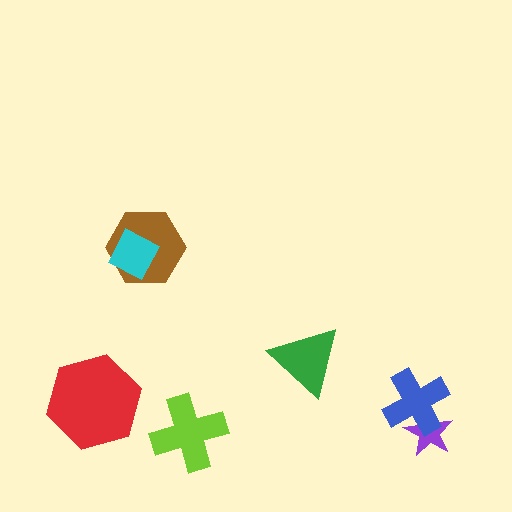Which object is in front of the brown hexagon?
The cyan diamond is in front of the brown hexagon.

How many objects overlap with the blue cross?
1 object overlaps with the blue cross.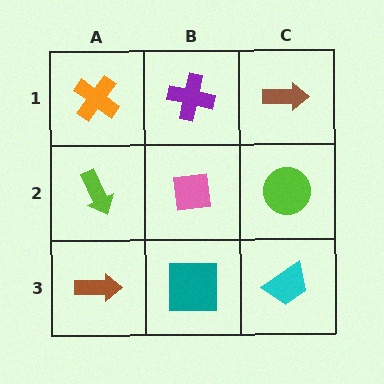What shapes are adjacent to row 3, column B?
A pink square (row 2, column B), a brown arrow (row 3, column A), a cyan trapezoid (row 3, column C).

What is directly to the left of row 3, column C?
A teal square.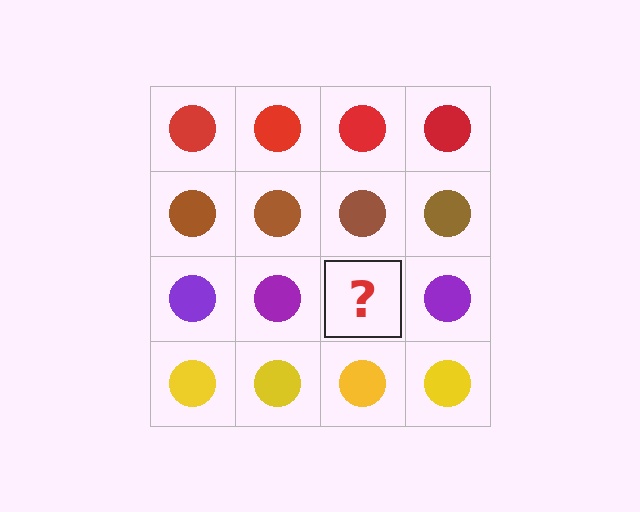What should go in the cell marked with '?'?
The missing cell should contain a purple circle.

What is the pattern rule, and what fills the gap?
The rule is that each row has a consistent color. The gap should be filled with a purple circle.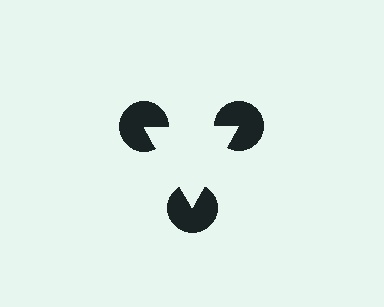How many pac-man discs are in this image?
There are 3 — one at each vertex of the illusory triangle.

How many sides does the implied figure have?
3 sides.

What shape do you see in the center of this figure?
An illusory triangle — its edges are inferred from the aligned wedge cuts in the pac-man discs, not physically drawn.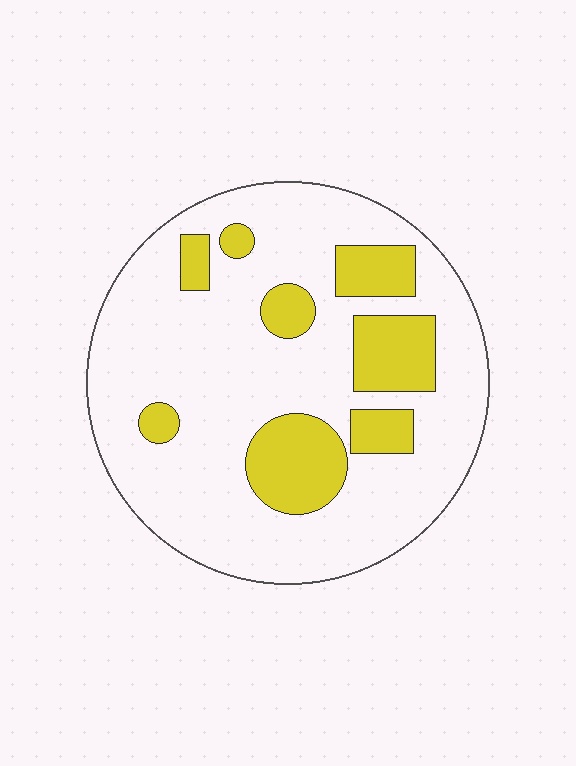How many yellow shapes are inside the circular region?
8.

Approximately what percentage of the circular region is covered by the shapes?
Approximately 20%.